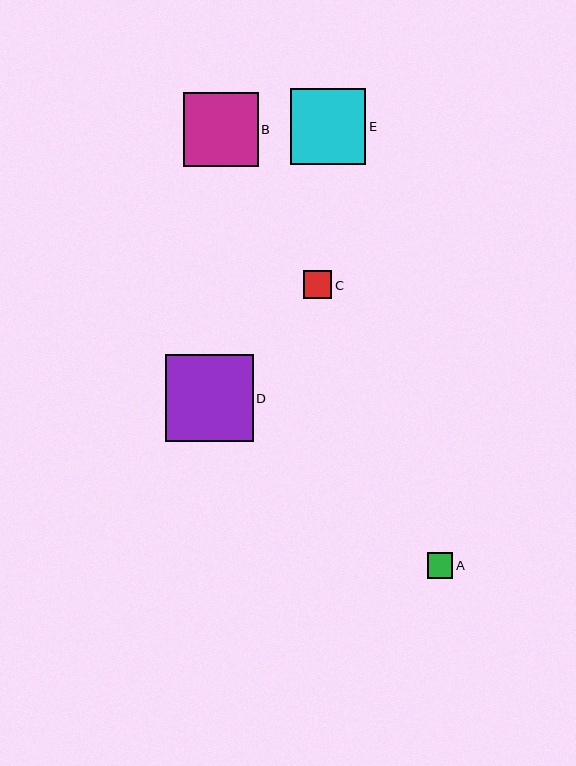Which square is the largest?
Square D is the largest with a size of approximately 87 pixels.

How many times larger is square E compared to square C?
Square E is approximately 2.7 times the size of square C.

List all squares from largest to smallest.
From largest to smallest: D, E, B, C, A.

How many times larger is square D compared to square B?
Square D is approximately 1.2 times the size of square B.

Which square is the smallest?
Square A is the smallest with a size of approximately 26 pixels.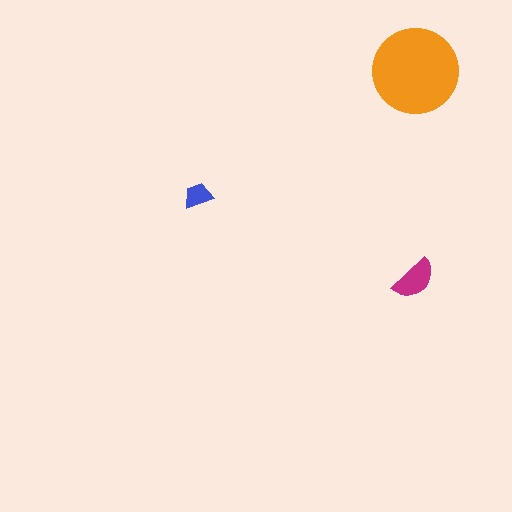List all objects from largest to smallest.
The orange circle, the magenta semicircle, the blue trapezoid.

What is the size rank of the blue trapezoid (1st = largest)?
3rd.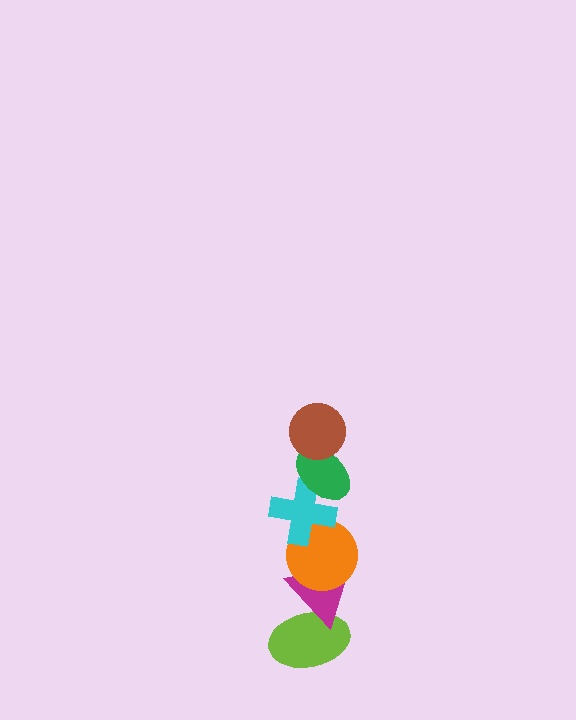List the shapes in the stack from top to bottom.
From top to bottom: the brown circle, the green ellipse, the cyan cross, the orange circle, the magenta triangle, the lime ellipse.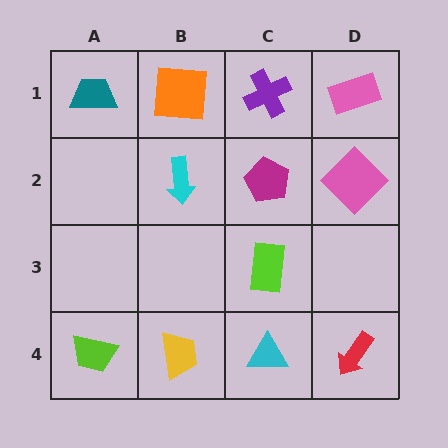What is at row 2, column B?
A cyan arrow.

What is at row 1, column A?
A teal trapezoid.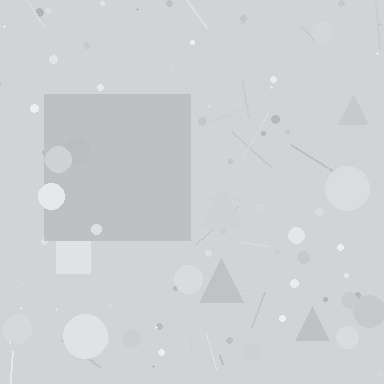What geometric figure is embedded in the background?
A square is embedded in the background.